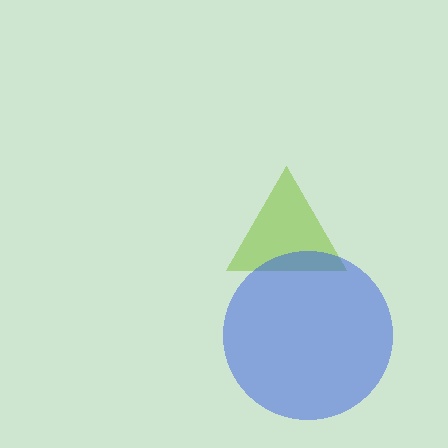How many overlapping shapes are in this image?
There are 2 overlapping shapes in the image.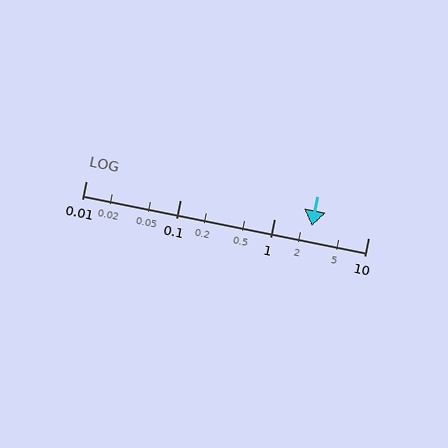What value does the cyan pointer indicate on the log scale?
The pointer indicates approximately 2.5.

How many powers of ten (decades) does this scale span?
The scale spans 3 decades, from 0.01 to 10.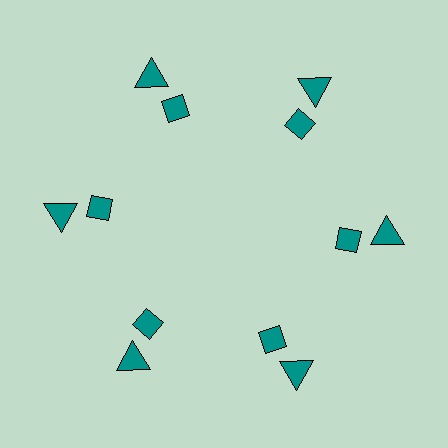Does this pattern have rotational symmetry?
Yes, this pattern has 6-fold rotational symmetry. It looks the same after rotating 60 degrees around the center.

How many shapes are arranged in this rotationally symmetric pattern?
There are 12 shapes, arranged in 6 groups of 2.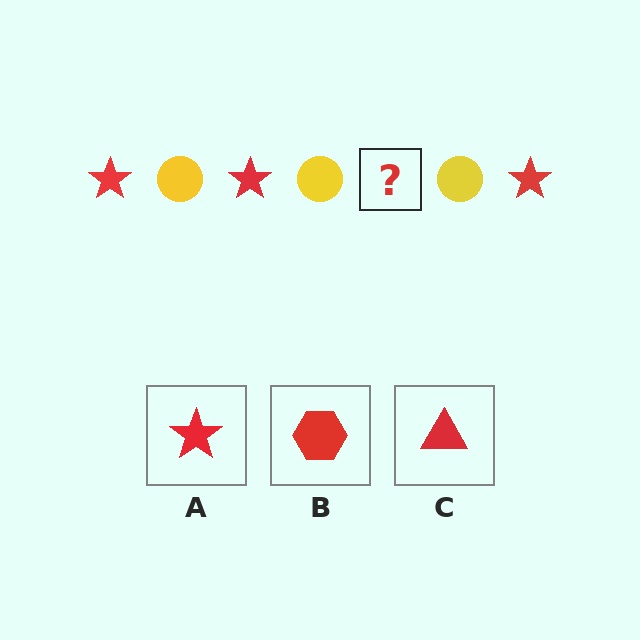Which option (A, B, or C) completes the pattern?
A.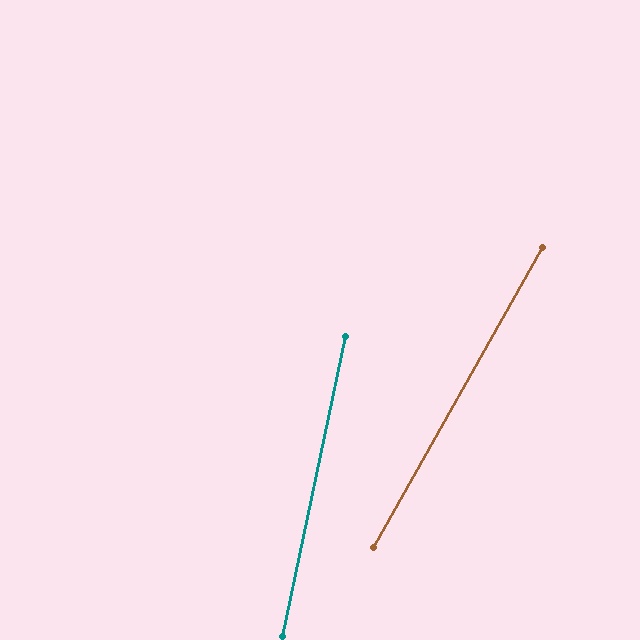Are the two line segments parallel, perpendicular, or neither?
Neither parallel nor perpendicular — they differ by about 18°.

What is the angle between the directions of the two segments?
Approximately 18 degrees.